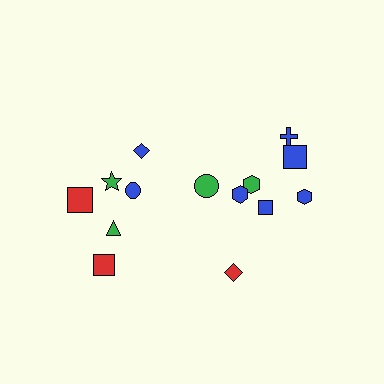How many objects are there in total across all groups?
There are 14 objects.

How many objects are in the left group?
There are 6 objects.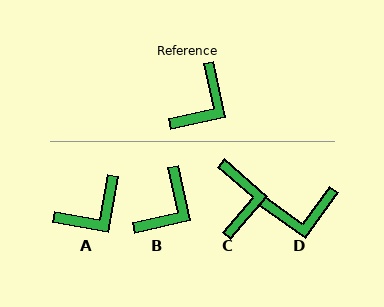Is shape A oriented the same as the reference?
No, it is off by about 23 degrees.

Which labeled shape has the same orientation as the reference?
B.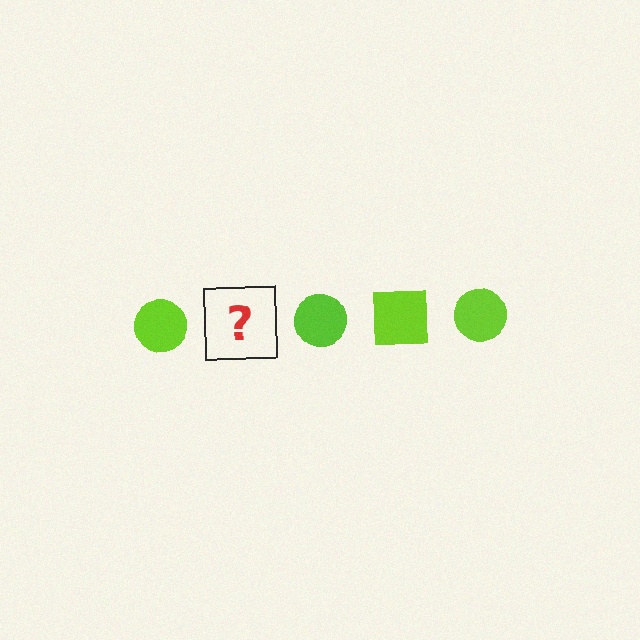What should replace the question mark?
The question mark should be replaced with a lime square.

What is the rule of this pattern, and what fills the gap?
The rule is that the pattern cycles through circle, square shapes in lime. The gap should be filled with a lime square.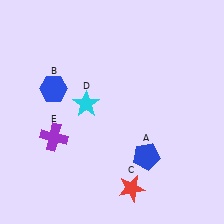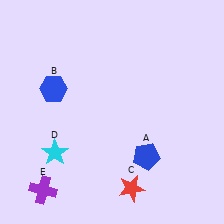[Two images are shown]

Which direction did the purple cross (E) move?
The purple cross (E) moved down.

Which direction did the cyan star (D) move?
The cyan star (D) moved down.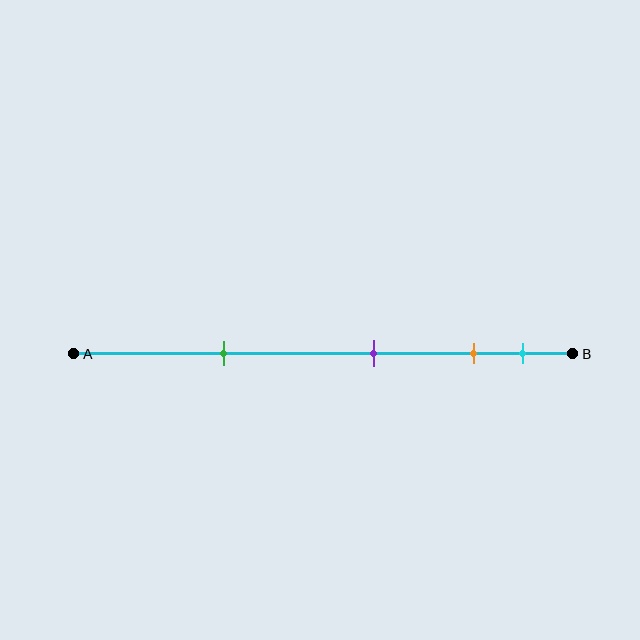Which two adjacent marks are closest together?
The orange and cyan marks are the closest adjacent pair.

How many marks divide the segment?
There are 4 marks dividing the segment.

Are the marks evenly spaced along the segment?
No, the marks are not evenly spaced.